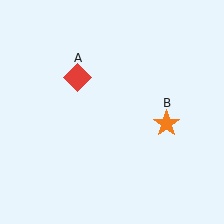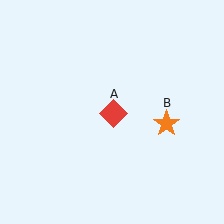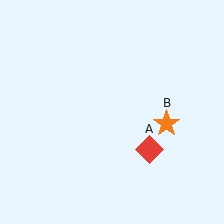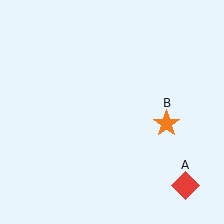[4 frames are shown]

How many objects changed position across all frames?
1 object changed position: red diamond (object A).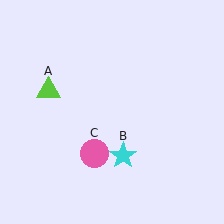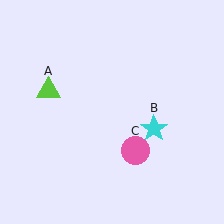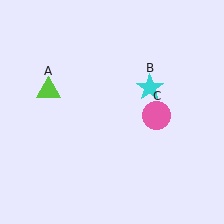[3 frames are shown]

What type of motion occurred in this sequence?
The cyan star (object B), pink circle (object C) rotated counterclockwise around the center of the scene.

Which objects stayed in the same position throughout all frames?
Lime triangle (object A) remained stationary.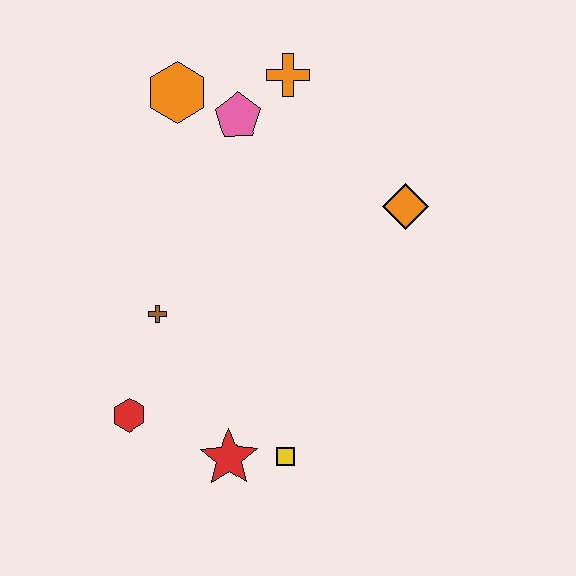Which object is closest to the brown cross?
The red hexagon is closest to the brown cross.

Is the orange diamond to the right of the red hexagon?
Yes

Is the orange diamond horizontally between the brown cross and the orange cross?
No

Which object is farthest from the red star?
The orange cross is farthest from the red star.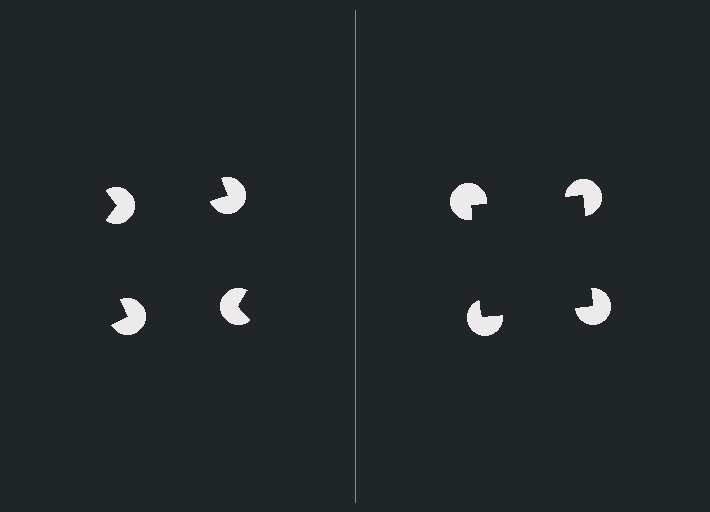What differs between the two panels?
The pac-man discs are positioned identically on both sides; only the wedge orientations differ. On the right they align to a square; on the left they are misaligned.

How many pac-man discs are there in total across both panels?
8 — 4 on each side.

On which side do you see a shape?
An illusory square appears on the right side. On the left side the wedge cuts are rotated, so no coherent shape forms.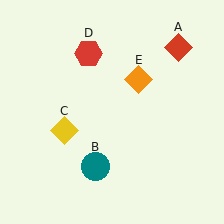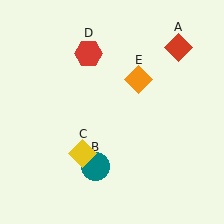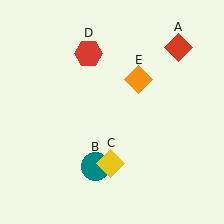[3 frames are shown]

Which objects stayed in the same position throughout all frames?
Red diamond (object A) and teal circle (object B) and red hexagon (object D) and orange diamond (object E) remained stationary.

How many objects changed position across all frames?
1 object changed position: yellow diamond (object C).